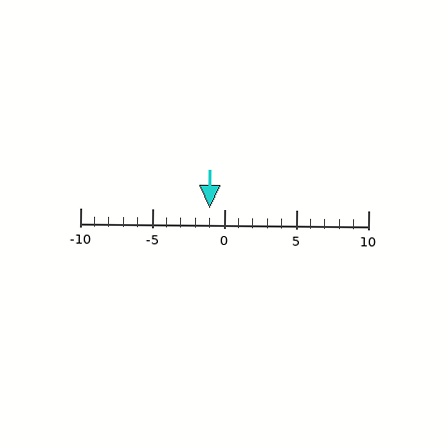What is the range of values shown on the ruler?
The ruler shows values from -10 to 10.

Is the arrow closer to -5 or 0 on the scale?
The arrow is closer to 0.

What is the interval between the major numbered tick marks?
The major tick marks are spaced 5 units apart.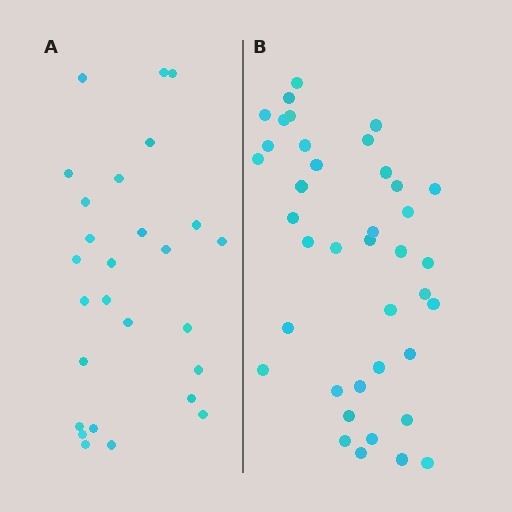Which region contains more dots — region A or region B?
Region B (the right region) has more dots.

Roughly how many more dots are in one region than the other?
Region B has roughly 12 or so more dots than region A.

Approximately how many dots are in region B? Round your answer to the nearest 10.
About 40 dots. (The exact count is 39, which rounds to 40.)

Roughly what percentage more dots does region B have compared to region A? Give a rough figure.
About 45% more.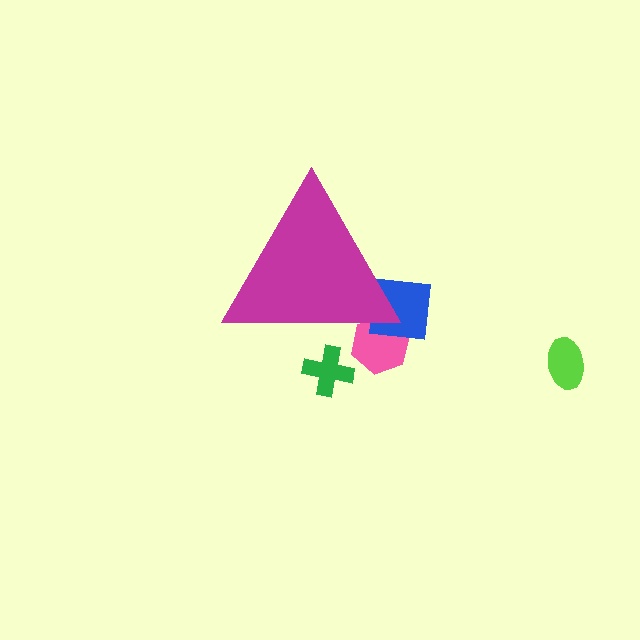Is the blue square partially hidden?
Yes, the blue square is partially hidden behind the magenta triangle.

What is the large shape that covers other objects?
A magenta triangle.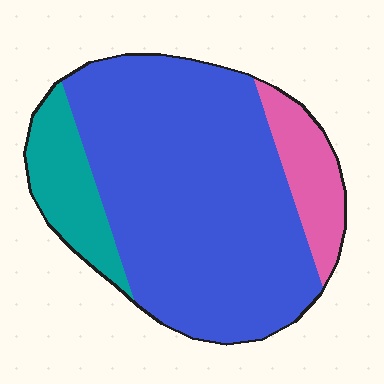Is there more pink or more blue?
Blue.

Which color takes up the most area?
Blue, at roughly 75%.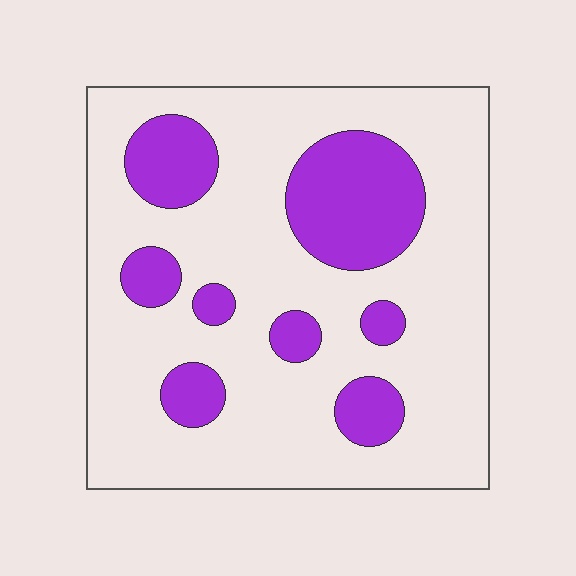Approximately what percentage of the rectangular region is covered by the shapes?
Approximately 25%.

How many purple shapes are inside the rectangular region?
8.